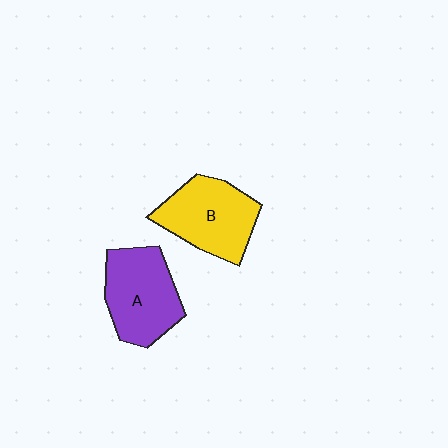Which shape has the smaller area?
Shape A (purple).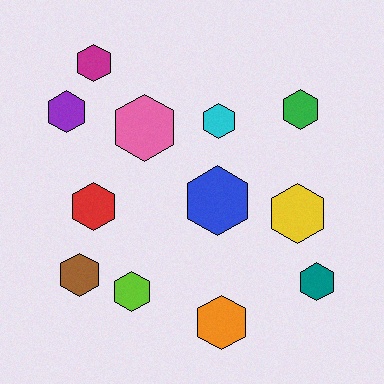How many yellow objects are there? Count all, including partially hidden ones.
There is 1 yellow object.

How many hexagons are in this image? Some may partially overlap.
There are 12 hexagons.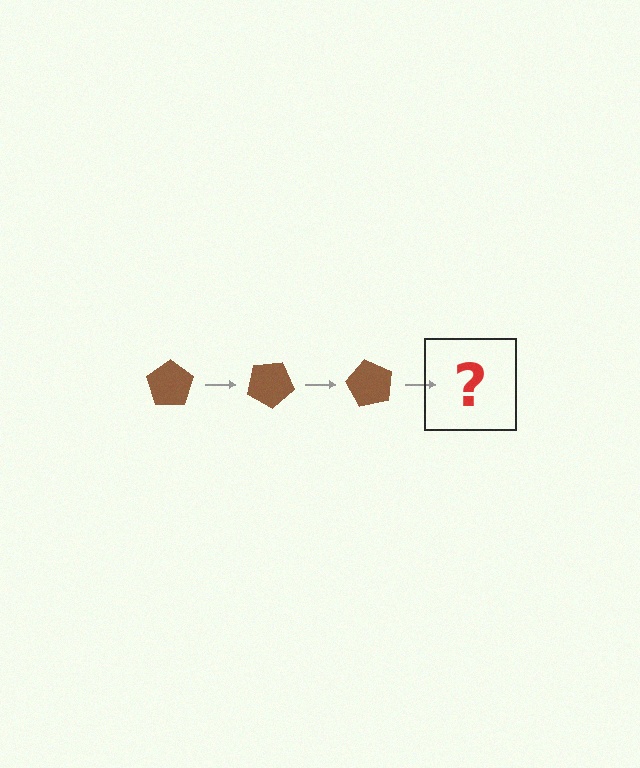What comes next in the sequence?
The next element should be a brown pentagon rotated 90 degrees.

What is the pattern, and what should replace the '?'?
The pattern is that the pentagon rotates 30 degrees each step. The '?' should be a brown pentagon rotated 90 degrees.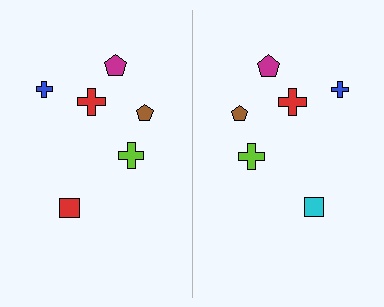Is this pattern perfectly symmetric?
No, the pattern is not perfectly symmetric. The cyan square on the right side breaks the symmetry — its mirror counterpart is red.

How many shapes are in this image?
There are 12 shapes in this image.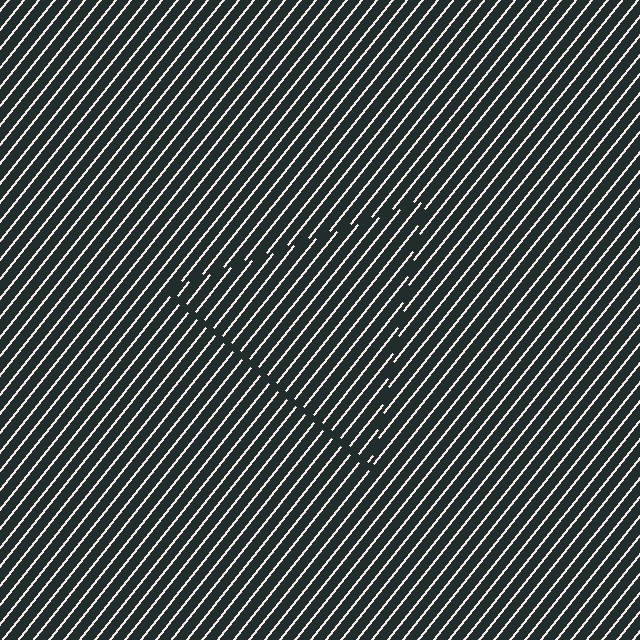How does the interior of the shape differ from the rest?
The interior of the shape contains the same grating, shifted by half a period — the contour is defined by the phase discontinuity where line-ends from the inner and outer gratings abut.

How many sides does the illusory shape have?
3 sides — the line-ends trace a triangle.